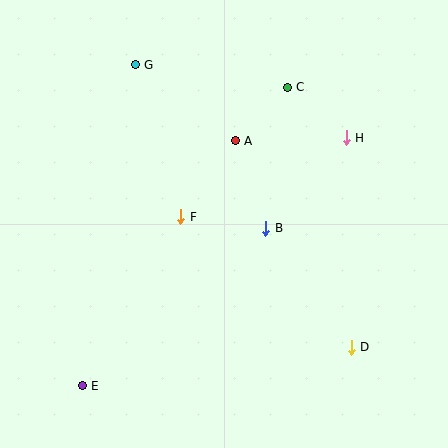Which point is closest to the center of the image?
Point B at (266, 228) is closest to the center.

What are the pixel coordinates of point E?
Point E is at (82, 386).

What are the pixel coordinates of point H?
Point H is at (346, 138).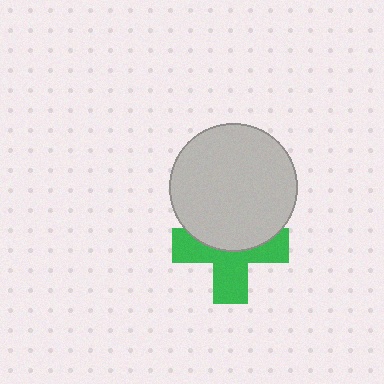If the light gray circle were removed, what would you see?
You would see the complete green cross.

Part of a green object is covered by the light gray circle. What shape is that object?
It is a cross.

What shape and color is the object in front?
The object in front is a light gray circle.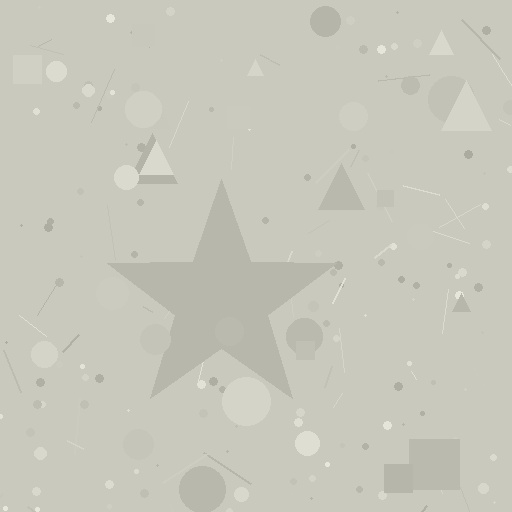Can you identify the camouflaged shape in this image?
The camouflaged shape is a star.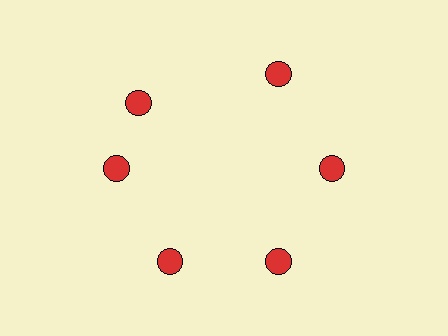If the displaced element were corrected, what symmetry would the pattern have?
It would have 6-fold rotational symmetry — the pattern would map onto itself every 60 degrees.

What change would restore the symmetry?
The symmetry would be restored by rotating it back into even spacing with its neighbors so that all 6 circles sit at equal angles and equal distance from the center.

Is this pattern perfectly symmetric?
No. The 6 red circles are arranged in a ring, but one element near the 11 o'clock position is rotated out of alignment along the ring, breaking the 6-fold rotational symmetry.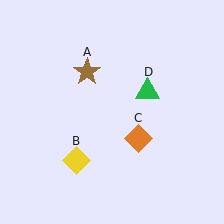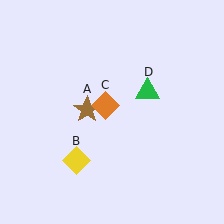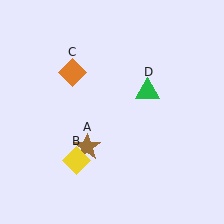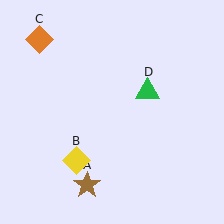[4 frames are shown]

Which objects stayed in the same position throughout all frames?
Yellow diamond (object B) and green triangle (object D) remained stationary.